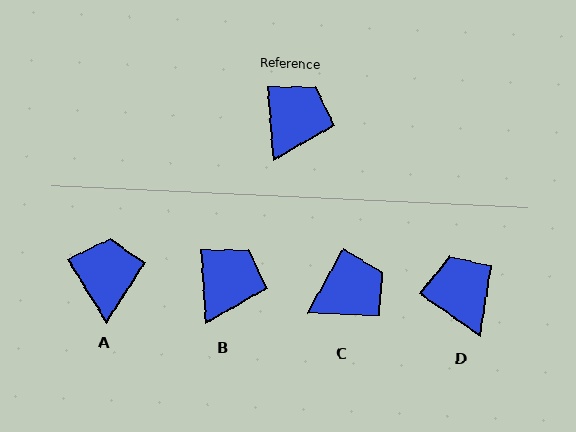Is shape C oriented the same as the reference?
No, it is off by about 32 degrees.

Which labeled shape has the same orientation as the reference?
B.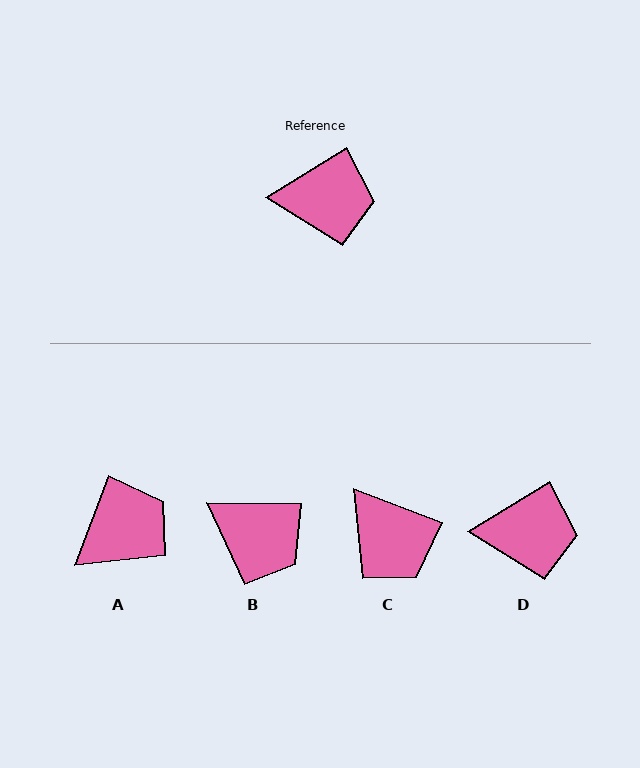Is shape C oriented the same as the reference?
No, it is off by about 52 degrees.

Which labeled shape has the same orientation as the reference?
D.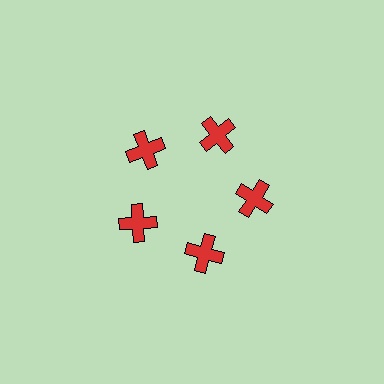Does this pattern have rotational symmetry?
Yes, this pattern has 5-fold rotational symmetry. It looks the same after rotating 72 degrees around the center.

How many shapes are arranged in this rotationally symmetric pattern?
There are 5 shapes, arranged in 5 groups of 1.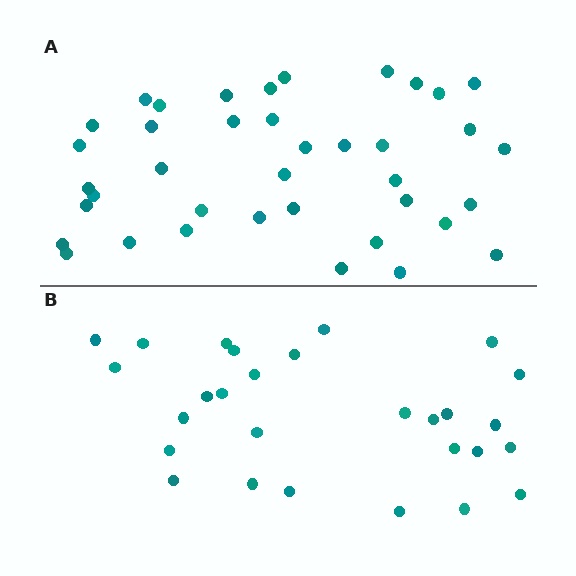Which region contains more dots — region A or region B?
Region A (the top region) has more dots.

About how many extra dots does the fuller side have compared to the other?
Region A has roughly 12 or so more dots than region B.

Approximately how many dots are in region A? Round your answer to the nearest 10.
About 40 dots. (The exact count is 39, which rounds to 40.)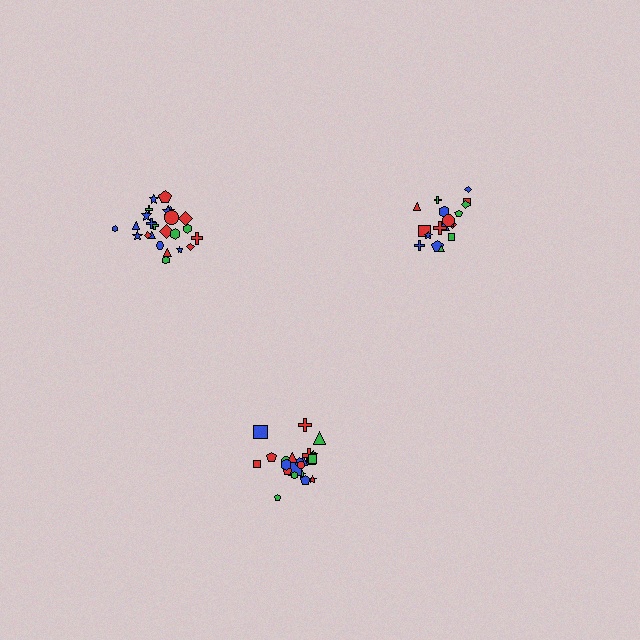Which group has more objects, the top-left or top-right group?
The top-left group.